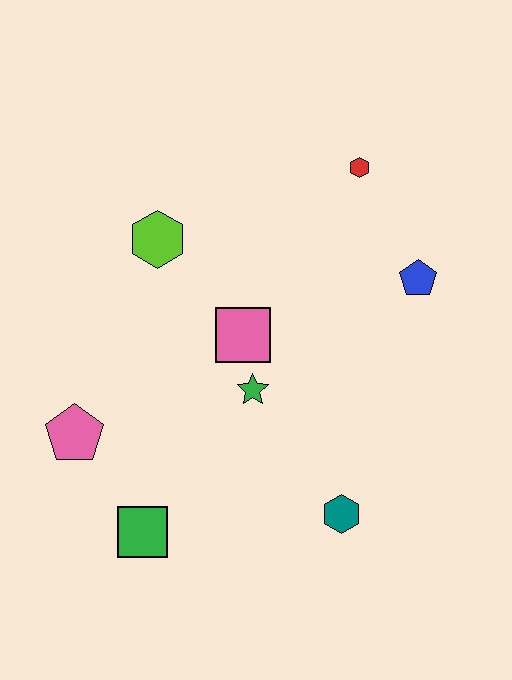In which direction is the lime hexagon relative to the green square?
The lime hexagon is above the green square.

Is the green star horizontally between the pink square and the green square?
No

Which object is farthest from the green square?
The red hexagon is farthest from the green square.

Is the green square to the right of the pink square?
No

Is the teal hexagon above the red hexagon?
No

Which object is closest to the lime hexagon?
The pink square is closest to the lime hexagon.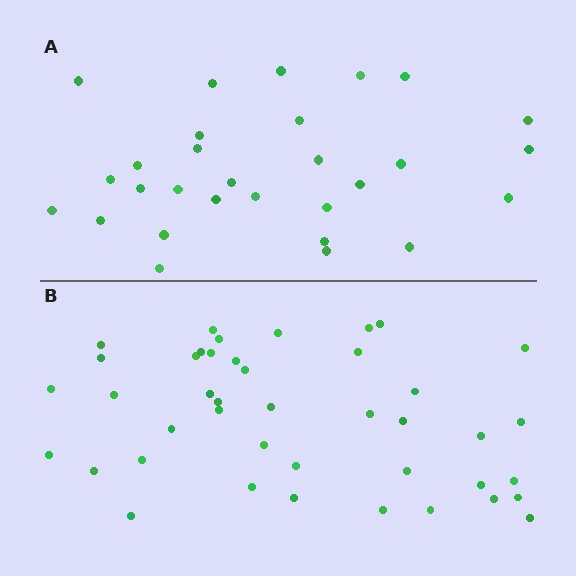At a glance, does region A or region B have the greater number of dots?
Region B (the bottom region) has more dots.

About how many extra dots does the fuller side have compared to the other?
Region B has approximately 15 more dots than region A.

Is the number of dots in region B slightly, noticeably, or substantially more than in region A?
Region B has noticeably more, but not dramatically so. The ratio is roughly 1.4 to 1.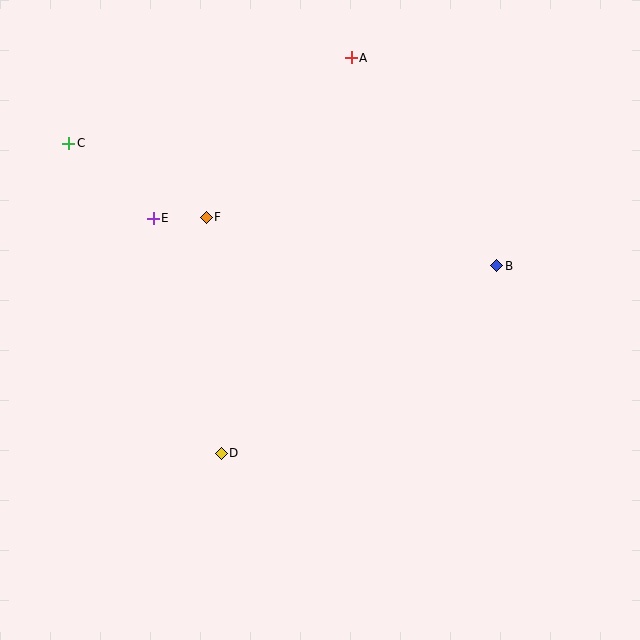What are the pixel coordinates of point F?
Point F is at (206, 217).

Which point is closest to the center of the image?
Point F at (206, 217) is closest to the center.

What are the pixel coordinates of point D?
Point D is at (221, 453).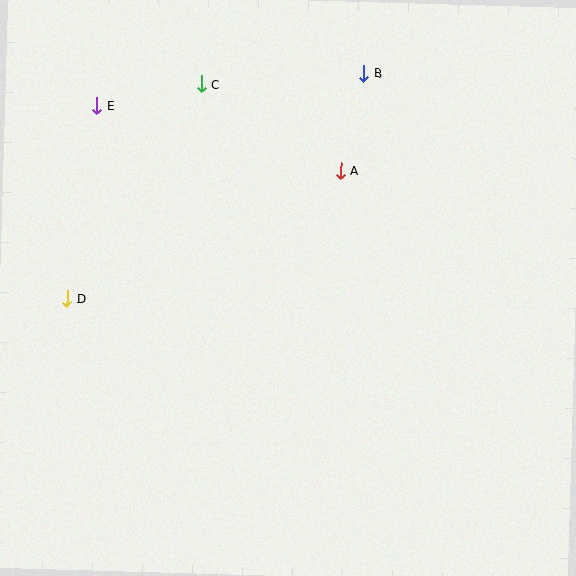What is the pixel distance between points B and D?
The distance between B and D is 373 pixels.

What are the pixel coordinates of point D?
Point D is at (67, 298).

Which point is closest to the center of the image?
Point A at (340, 170) is closest to the center.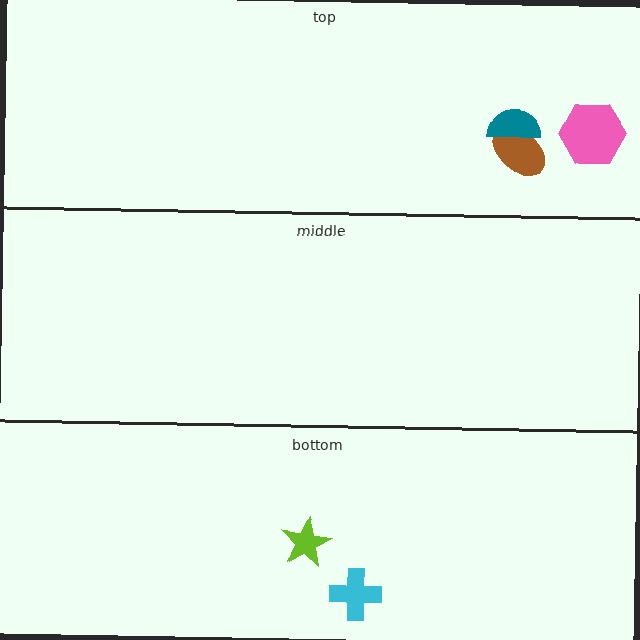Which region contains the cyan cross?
The bottom region.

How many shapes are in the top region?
3.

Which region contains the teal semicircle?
The top region.